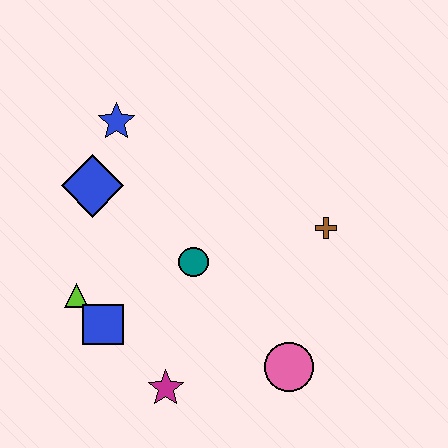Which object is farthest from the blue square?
The brown cross is farthest from the blue square.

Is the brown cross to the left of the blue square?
No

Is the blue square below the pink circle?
No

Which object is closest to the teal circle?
The blue square is closest to the teal circle.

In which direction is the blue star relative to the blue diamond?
The blue star is above the blue diamond.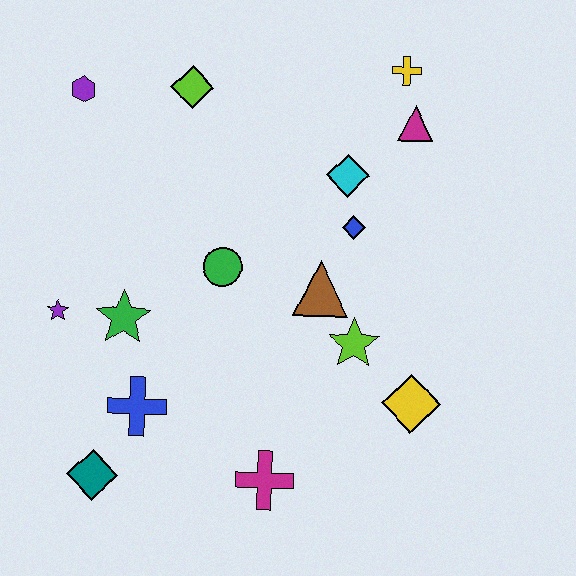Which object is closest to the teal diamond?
The blue cross is closest to the teal diamond.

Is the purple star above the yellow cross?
No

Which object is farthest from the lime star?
The purple hexagon is farthest from the lime star.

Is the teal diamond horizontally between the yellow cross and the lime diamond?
No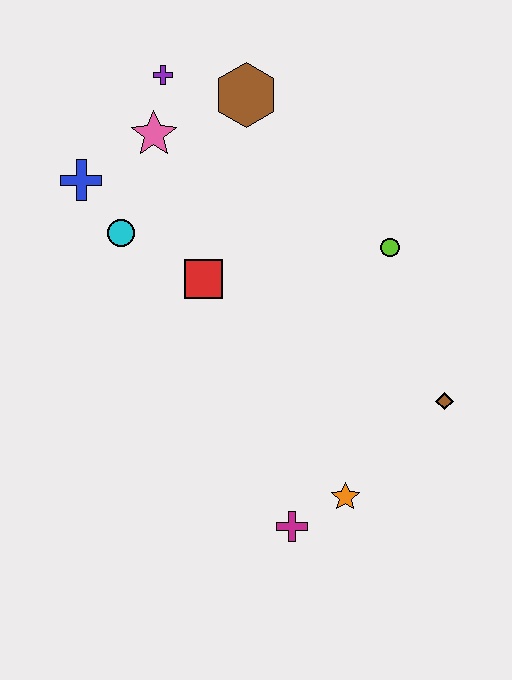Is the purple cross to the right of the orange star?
No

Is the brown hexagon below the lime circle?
No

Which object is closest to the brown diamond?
The orange star is closest to the brown diamond.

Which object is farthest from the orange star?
The purple cross is farthest from the orange star.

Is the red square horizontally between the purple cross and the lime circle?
Yes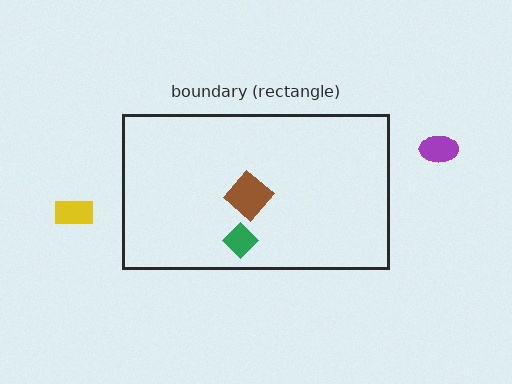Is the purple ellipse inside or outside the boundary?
Outside.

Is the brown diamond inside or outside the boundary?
Inside.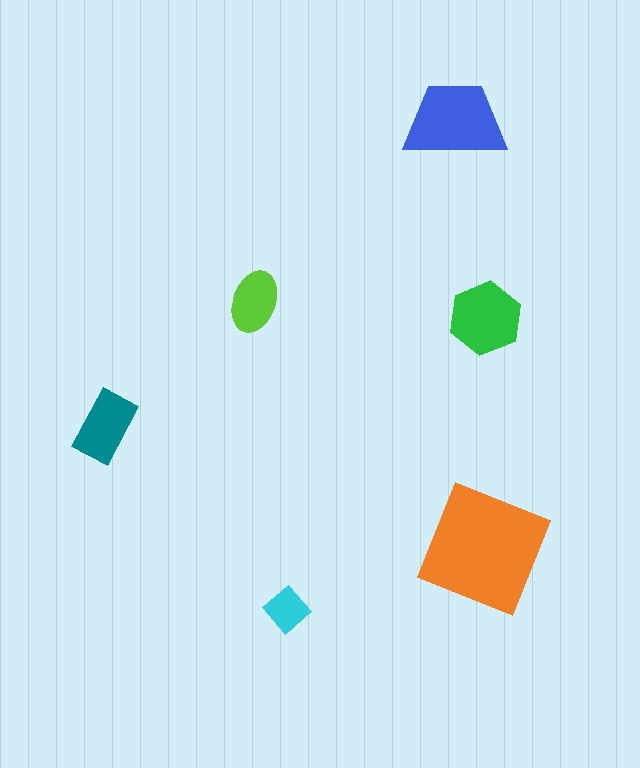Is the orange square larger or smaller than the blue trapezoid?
Larger.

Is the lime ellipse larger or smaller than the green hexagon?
Smaller.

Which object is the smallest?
The cyan diamond.